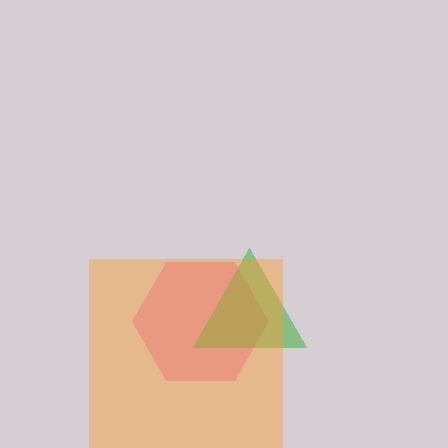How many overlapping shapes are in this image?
There are 3 overlapping shapes in the image.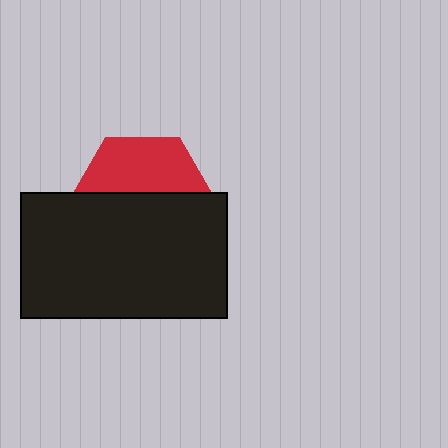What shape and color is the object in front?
The object in front is a black rectangle.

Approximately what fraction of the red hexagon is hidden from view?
Roughly 60% of the red hexagon is hidden behind the black rectangle.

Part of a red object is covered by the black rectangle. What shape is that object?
It is a hexagon.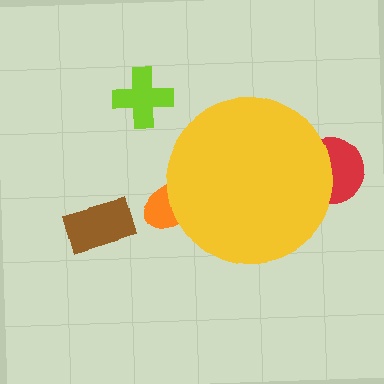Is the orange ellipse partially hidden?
Yes, the orange ellipse is partially hidden behind the yellow circle.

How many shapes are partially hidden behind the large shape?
2 shapes are partially hidden.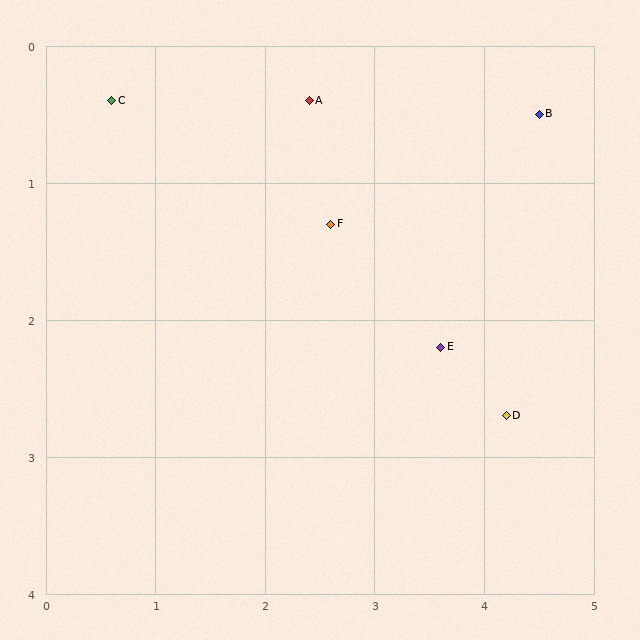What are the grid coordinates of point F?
Point F is at approximately (2.6, 1.3).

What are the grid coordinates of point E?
Point E is at approximately (3.6, 2.2).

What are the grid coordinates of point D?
Point D is at approximately (4.2, 2.7).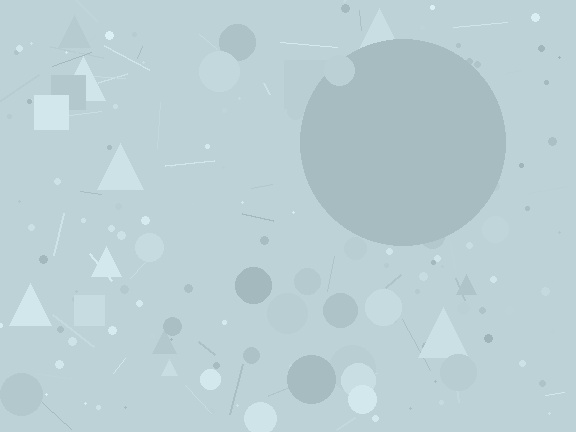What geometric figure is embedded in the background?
A circle is embedded in the background.